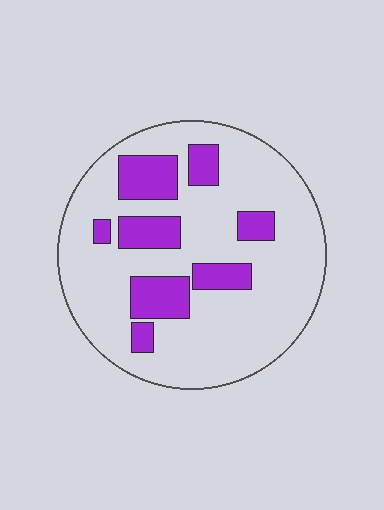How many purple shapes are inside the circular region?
8.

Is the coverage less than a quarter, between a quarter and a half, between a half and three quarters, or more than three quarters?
Less than a quarter.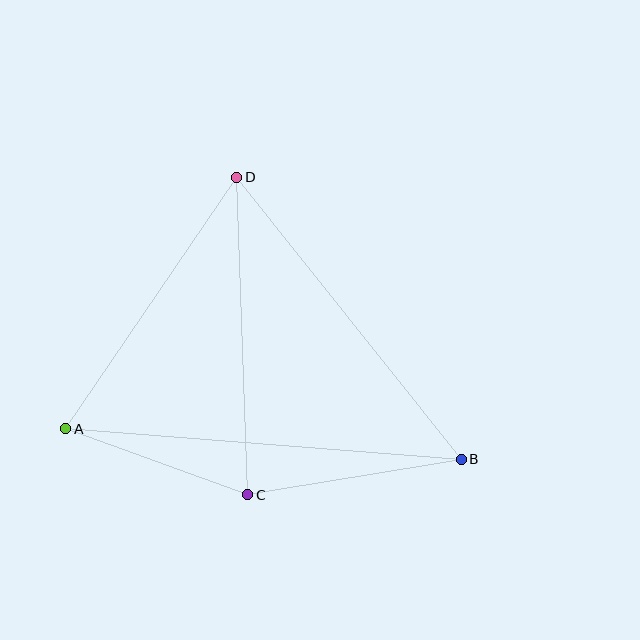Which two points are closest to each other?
Points A and C are closest to each other.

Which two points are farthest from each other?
Points A and B are farthest from each other.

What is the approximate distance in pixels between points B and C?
The distance between B and C is approximately 216 pixels.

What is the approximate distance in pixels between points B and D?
The distance between B and D is approximately 360 pixels.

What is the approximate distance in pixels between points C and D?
The distance between C and D is approximately 318 pixels.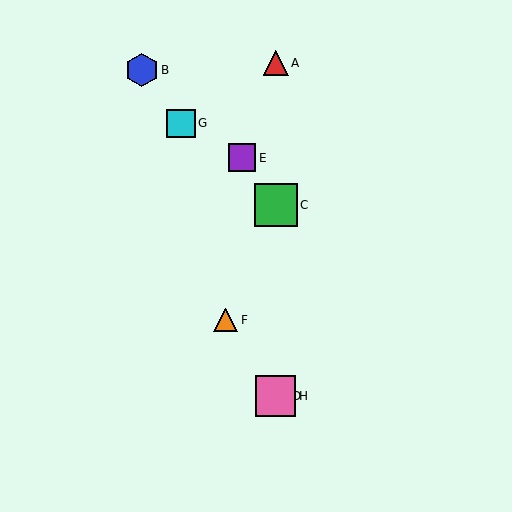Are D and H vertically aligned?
Yes, both are at x≈276.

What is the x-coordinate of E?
Object E is at x≈242.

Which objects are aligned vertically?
Objects A, C, D, H are aligned vertically.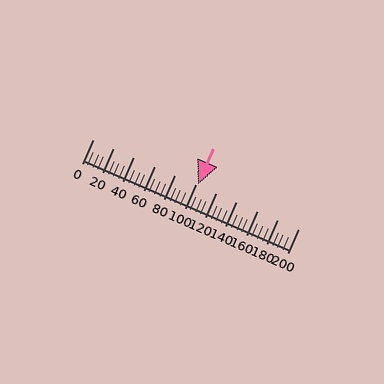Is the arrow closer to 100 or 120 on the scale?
The arrow is closer to 100.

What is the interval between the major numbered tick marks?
The major tick marks are spaced 20 units apart.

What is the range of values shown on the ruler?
The ruler shows values from 0 to 200.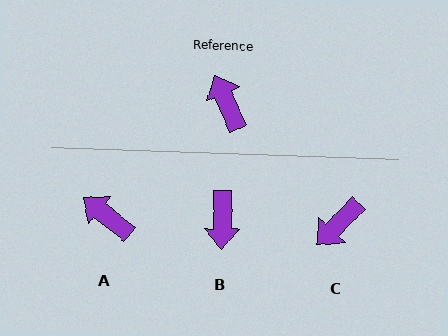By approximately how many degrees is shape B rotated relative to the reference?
Approximately 156 degrees counter-clockwise.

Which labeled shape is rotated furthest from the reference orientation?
B, about 156 degrees away.